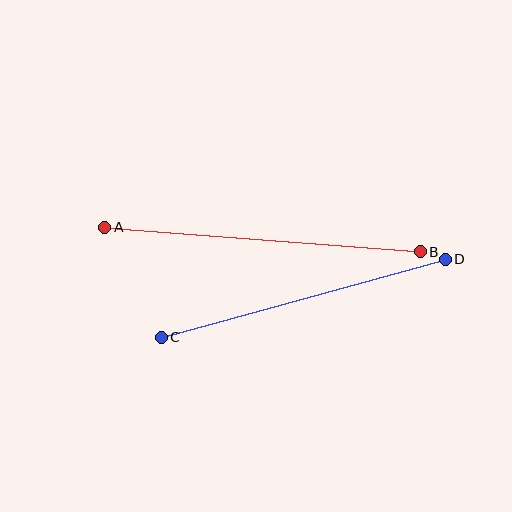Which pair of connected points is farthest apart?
Points A and B are farthest apart.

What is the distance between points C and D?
The distance is approximately 294 pixels.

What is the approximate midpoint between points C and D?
The midpoint is at approximately (303, 298) pixels.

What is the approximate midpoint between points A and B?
The midpoint is at approximately (262, 239) pixels.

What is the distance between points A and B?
The distance is approximately 316 pixels.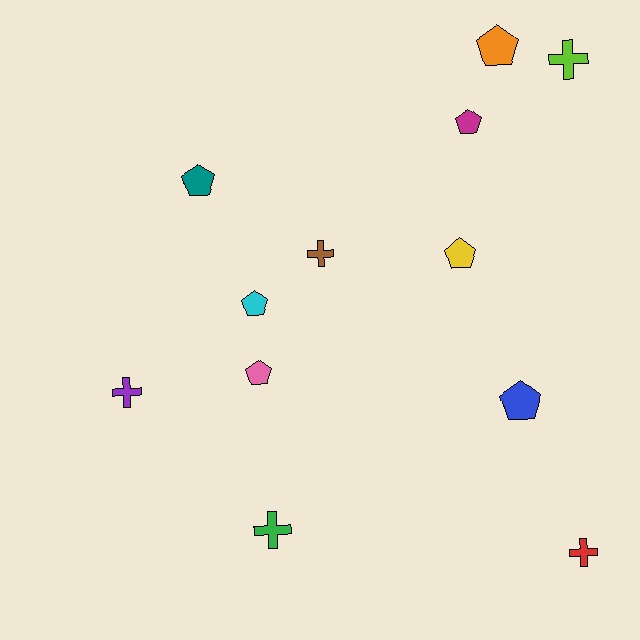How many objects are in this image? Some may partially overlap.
There are 12 objects.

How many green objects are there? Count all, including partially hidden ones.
There is 1 green object.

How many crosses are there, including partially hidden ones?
There are 5 crosses.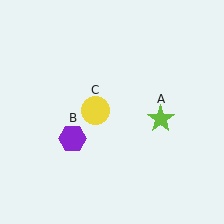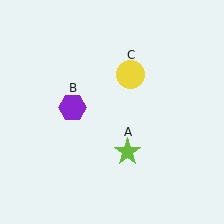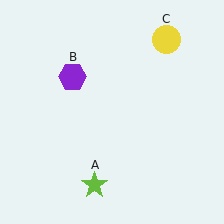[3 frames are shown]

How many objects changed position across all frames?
3 objects changed position: lime star (object A), purple hexagon (object B), yellow circle (object C).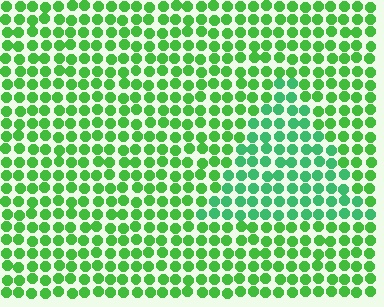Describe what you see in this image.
The image is filled with small green elements in a uniform arrangement. A triangle-shaped region is visible where the elements are tinted to a slightly different hue, forming a subtle color boundary.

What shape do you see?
I see a triangle.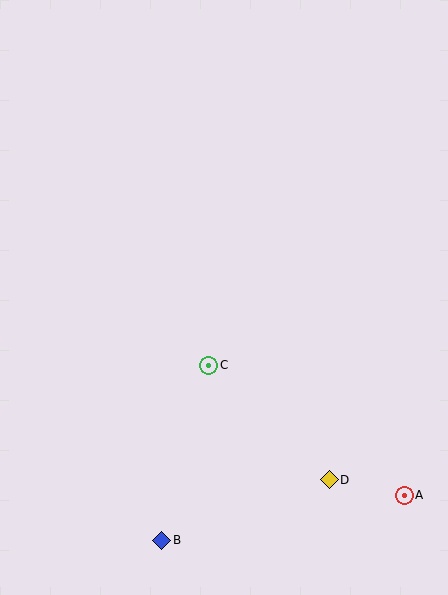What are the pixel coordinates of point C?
Point C is at (209, 365).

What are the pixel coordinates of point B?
Point B is at (162, 540).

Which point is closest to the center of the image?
Point C at (209, 365) is closest to the center.